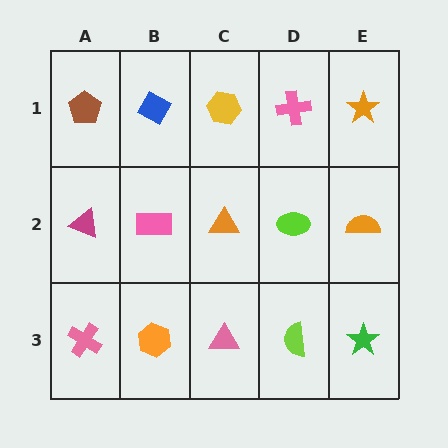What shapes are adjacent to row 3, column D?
A lime ellipse (row 2, column D), a pink triangle (row 3, column C), a green star (row 3, column E).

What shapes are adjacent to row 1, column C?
An orange triangle (row 2, column C), a blue diamond (row 1, column B), a pink cross (row 1, column D).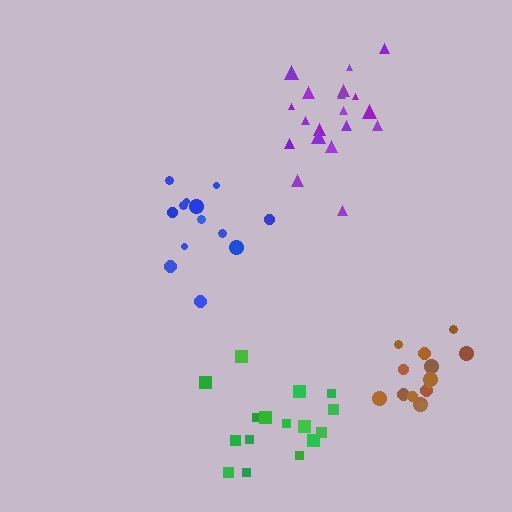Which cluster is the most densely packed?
Brown.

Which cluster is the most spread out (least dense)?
Green.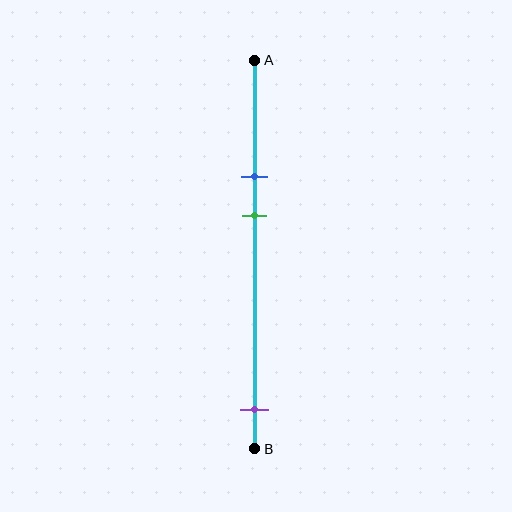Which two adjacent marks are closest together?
The blue and green marks are the closest adjacent pair.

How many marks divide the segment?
There are 3 marks dividing the segment.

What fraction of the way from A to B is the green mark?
The green mark is approximately 40% (0.4) of the way from A to B.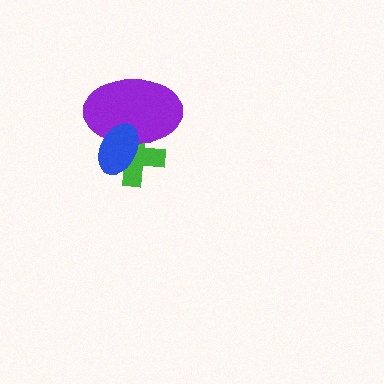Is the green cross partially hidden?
Yes, it is partially covered by another shape.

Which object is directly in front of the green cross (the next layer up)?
The purple ellipse is directly in front of the green cross.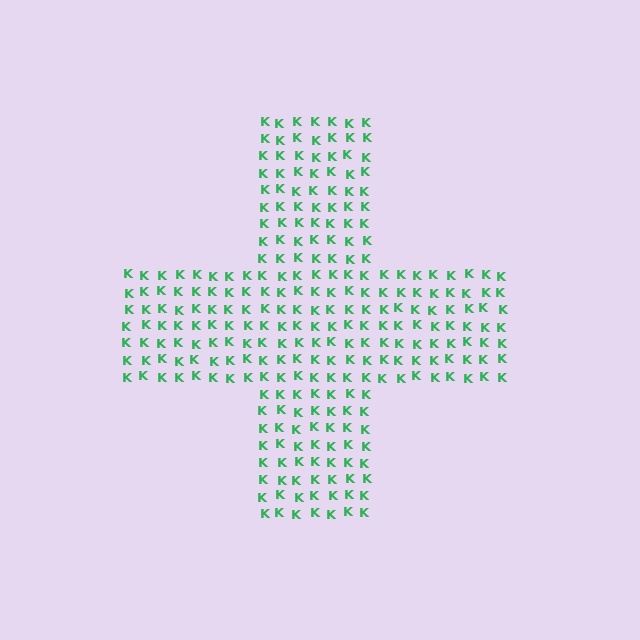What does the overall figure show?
The overall figure shows a cross.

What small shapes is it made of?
It is made of small letter K's.